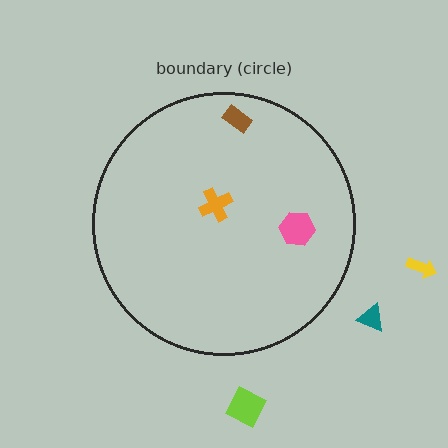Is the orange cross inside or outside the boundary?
Inside.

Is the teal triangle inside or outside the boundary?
Outside.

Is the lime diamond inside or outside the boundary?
Outside.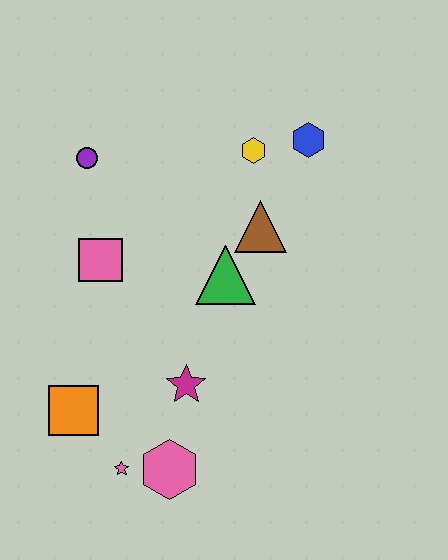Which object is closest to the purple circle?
The pink square is closest to the purple circle.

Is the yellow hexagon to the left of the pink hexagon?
No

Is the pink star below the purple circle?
Yes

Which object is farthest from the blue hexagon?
The pink star is farthest from the blue hexagon.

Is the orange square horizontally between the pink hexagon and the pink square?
No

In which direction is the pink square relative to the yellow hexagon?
The pink square is to the left of the yellow hexagon.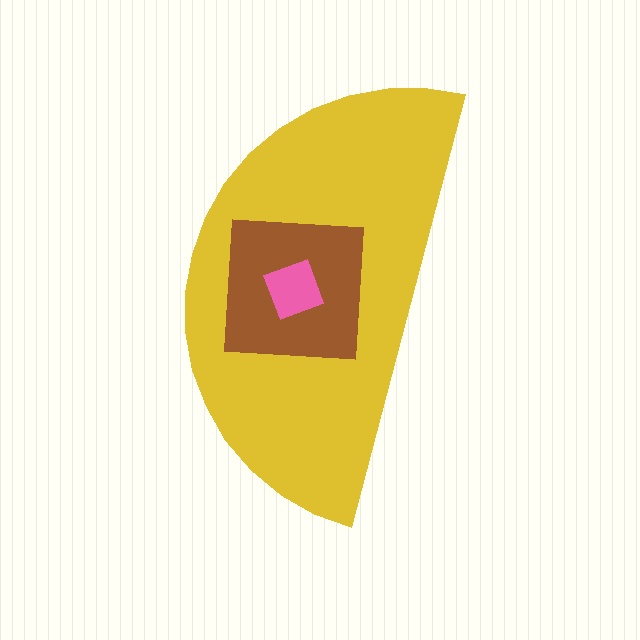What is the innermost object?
The pink square.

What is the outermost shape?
The yellow semicircle.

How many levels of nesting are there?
3.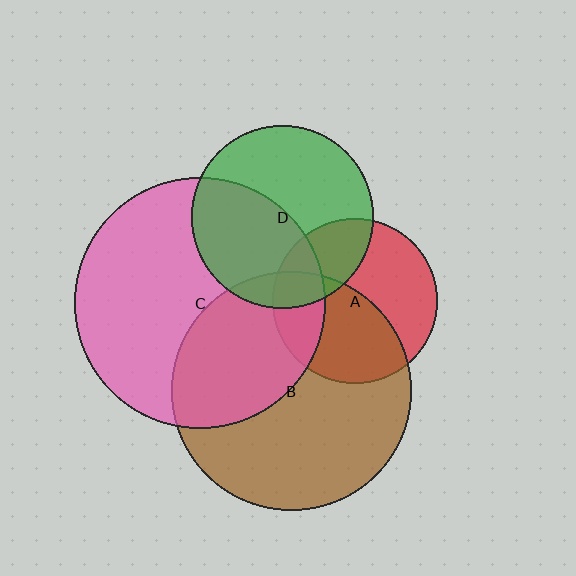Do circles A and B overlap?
Yes.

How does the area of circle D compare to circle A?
Approximately 1.2 times.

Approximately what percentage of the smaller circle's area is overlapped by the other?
Approximately 50%.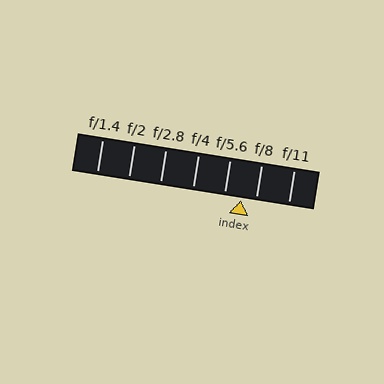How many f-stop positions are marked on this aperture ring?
There are 7 f-stop positions marked.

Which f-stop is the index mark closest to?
The index mark is closest to f/8.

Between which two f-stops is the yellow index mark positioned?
The index mark is between f/5.6 and f/8.